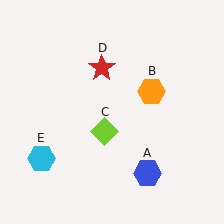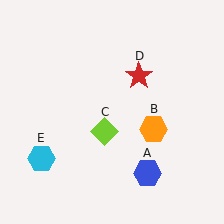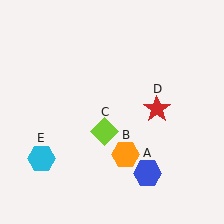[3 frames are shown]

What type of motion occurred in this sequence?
The orange hexagon (object B), red star (object D) rotated clockwise around the center of the scene.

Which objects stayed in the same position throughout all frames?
Blue hexagon (object A) and lime diamond (object C) and cyan hexagon (object E) remained stationary.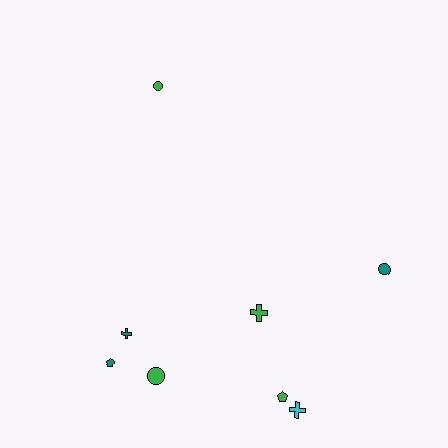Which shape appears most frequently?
Circle, with 3 objects.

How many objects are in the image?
There are 8 objects.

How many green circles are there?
There are 2 green circles.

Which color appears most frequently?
Green, with 4 objects.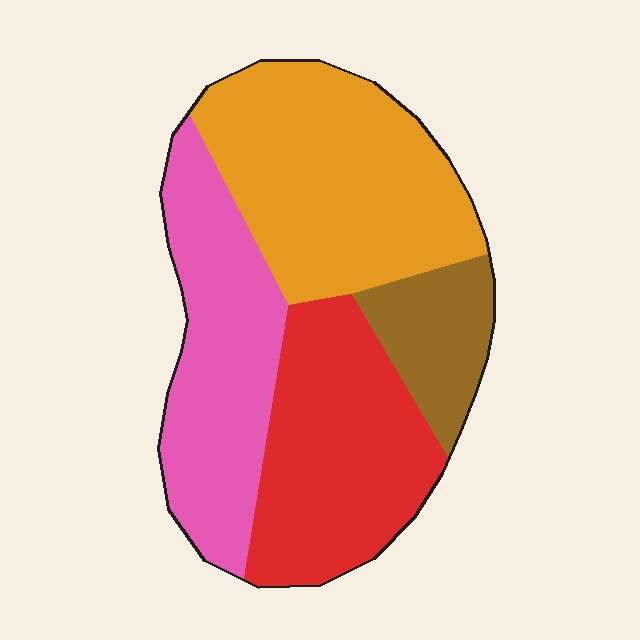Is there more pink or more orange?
Orange.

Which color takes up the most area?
Orange, at roughly 35%.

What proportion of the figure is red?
Red covers 28% of the figure.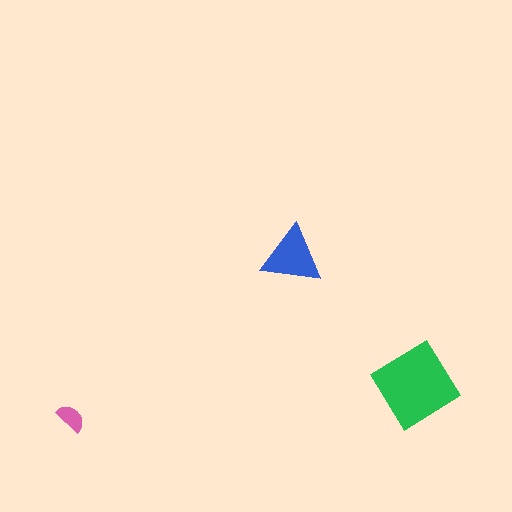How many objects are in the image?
There are 3 objects in the image.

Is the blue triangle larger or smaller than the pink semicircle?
Larger.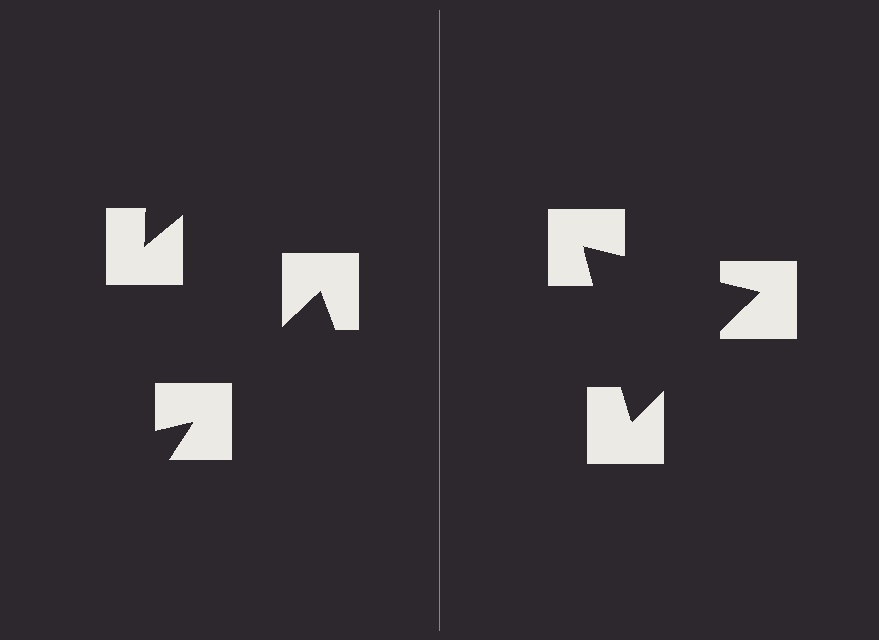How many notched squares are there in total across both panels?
6 — 3 on each side.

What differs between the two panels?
The notched squares are positioned identically on both sides; only the wedge orientations differ. On the right they align to a triangle; on the left they are misaligned.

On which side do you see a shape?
An illusory triangle appears on the right side. On the left side the wedge cuts are rotated, so no coherent shape forms.